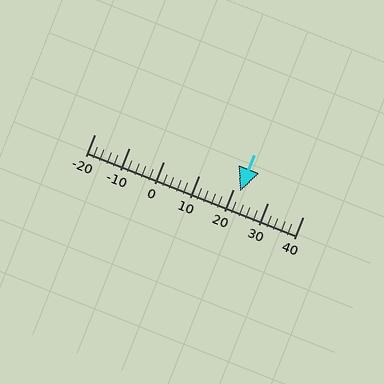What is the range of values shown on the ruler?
The ruler shows values from -20 to 40.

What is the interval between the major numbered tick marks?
The major tick marks are spaced 10 units apart.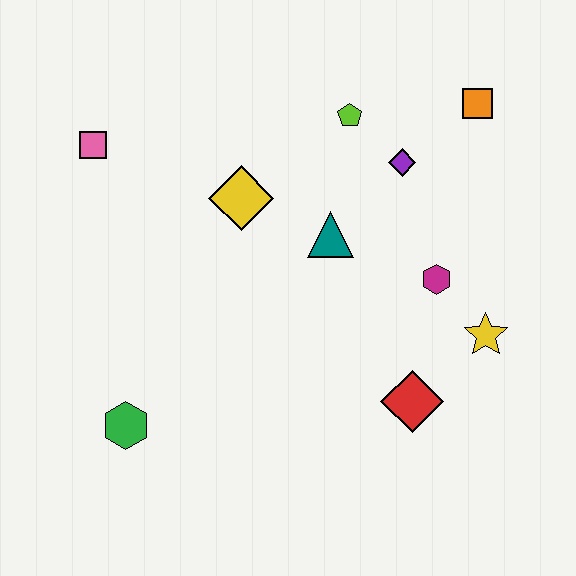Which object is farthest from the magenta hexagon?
The pink square is farthest from the magenta hexagon.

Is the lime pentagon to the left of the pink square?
No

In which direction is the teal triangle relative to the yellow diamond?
The teal triangle is to the right of the yellow diamond.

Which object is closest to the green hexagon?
The yellow diamond is closest to the green hexagon.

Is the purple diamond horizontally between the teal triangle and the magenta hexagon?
Yes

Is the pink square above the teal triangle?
Yes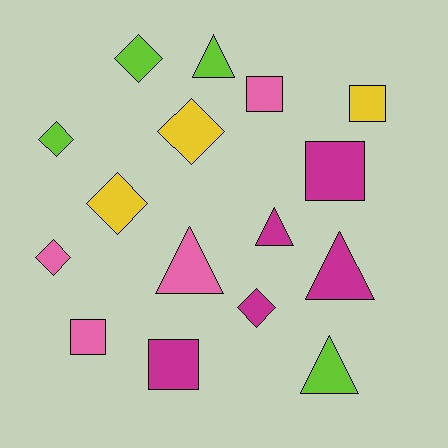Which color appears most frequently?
Magenta, with 5 objects.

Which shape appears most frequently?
Diamond, with 6 objects.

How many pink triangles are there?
There is 1 pink triangle.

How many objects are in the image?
There are 16 objects.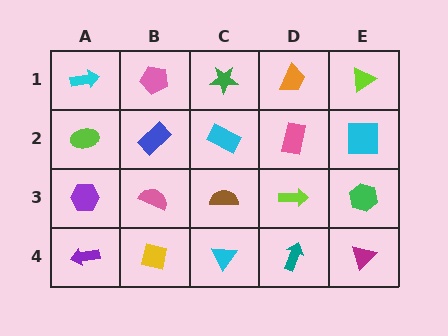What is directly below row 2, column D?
A lime arrow.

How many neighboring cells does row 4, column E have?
2.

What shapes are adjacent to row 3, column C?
A cyan rectangle (row 2, column C), a cyan triangle (row 4, column C), a pink semicircle (row 3, column B), a lime arrow (row 3, column D).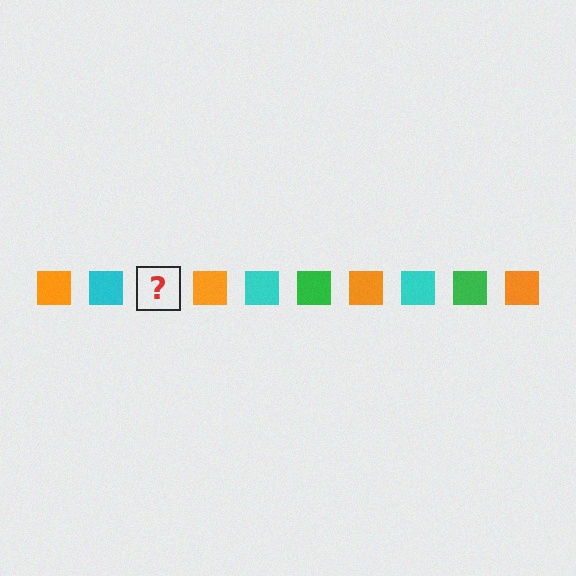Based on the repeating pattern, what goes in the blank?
The blank should be a green square.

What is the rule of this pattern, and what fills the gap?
The rule is that the pattern cycles through orange, cyan, green squares. The gap should be filled with a green square.